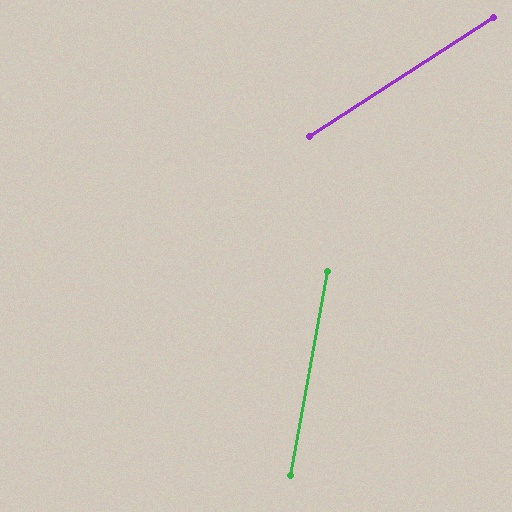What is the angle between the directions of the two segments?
Approximately 46 degrees.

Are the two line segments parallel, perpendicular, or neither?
Neither parallel nor perpendicular — they differ by about 46°.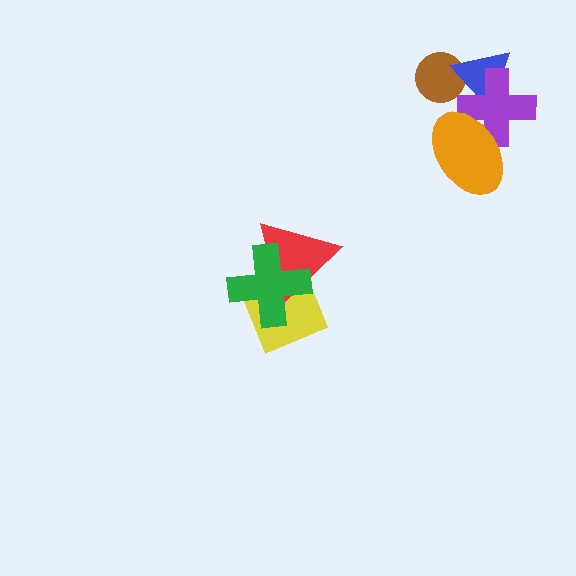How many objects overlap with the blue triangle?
2 objects overlap with the blue triangle.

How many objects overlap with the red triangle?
2 objects overlap with the red triangle.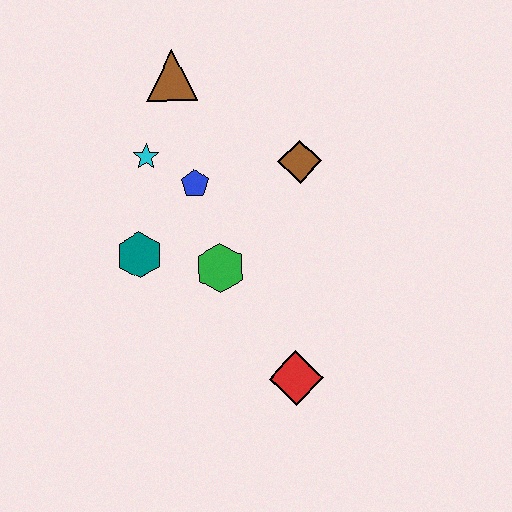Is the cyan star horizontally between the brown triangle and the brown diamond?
No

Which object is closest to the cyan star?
The blue pentagon is closest to the cyan star.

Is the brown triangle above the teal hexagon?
Yes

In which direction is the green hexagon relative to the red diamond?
The green hexagon is above the red diamond.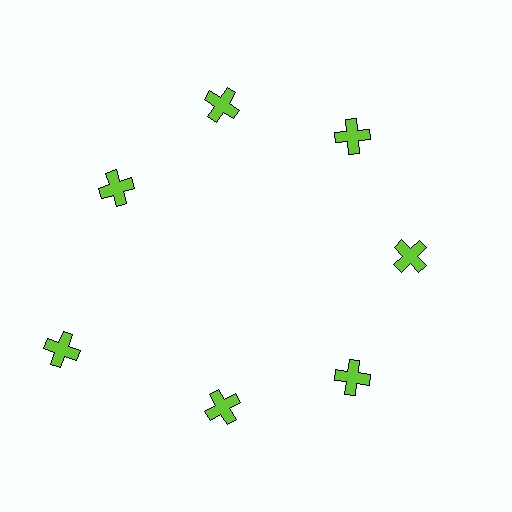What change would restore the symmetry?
The symmetry would be restored by moving it inward, back onto the ring so that all 7 crosses sit at equal angles and equal distance from the center.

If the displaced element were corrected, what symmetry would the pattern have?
It would have 7-fold rotational symmetry — the pattern would map onto itself every 51 degrees.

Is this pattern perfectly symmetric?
No. The 7 lime crosses are arranged in a ring, but one element near the 8 o'clock position is pushed outward from the center, breaking the 7-fold rotational symmetry.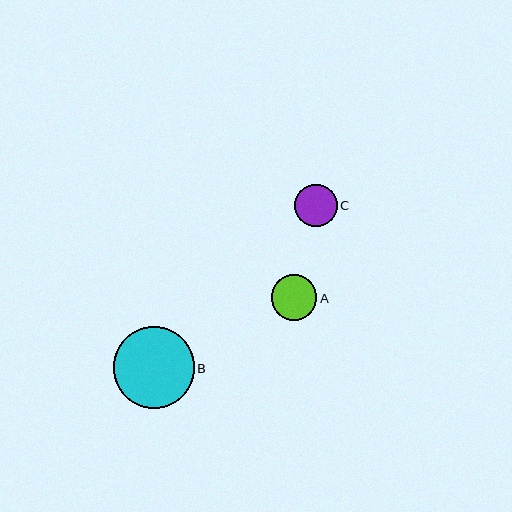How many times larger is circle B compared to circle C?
Circle B is approximately 1.9 times the size of circle C.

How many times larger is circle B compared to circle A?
Circle B is approximately 1.8 times the size of circle A.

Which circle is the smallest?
Circle C is the smallest with a size of approximately 42 pixels.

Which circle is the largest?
Circle B is the largest with a size of approximately 81 pixels.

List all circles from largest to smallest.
From largest to smallest: B, A, C.